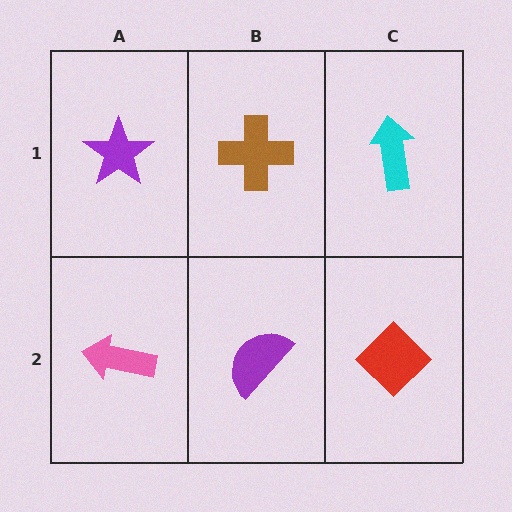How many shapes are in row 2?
3 shapes.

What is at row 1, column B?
A brown cross.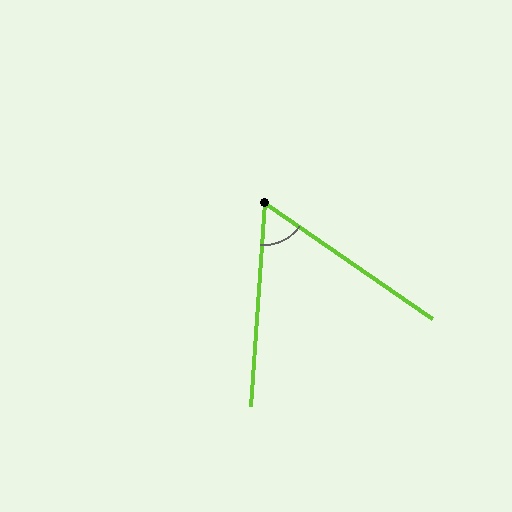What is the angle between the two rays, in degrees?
Approximately 59 degrees.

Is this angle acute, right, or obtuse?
It is acute.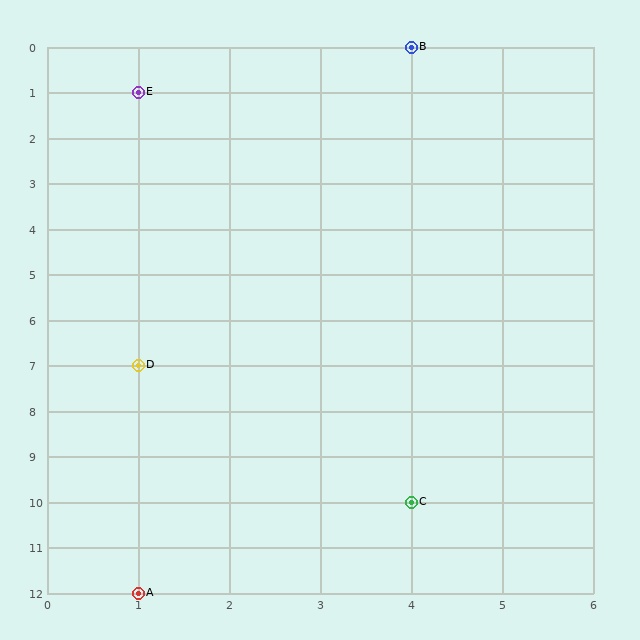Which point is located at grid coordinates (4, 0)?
Point B is at (4, 0).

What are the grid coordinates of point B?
Point B is at grid coordinates (4, 0).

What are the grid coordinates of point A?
Point A is at grid coordinates (1, 12).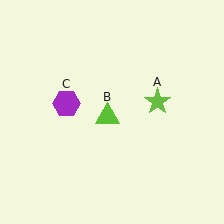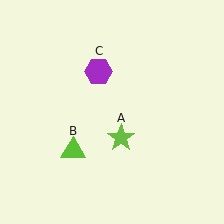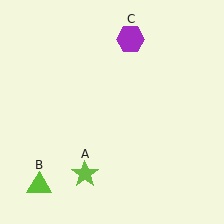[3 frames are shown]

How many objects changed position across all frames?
3 objects changed position: lime star (object A), lime triangle (object B), purple hexagon (object C).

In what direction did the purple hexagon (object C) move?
The purple hexagon (object C) moved up and to the right.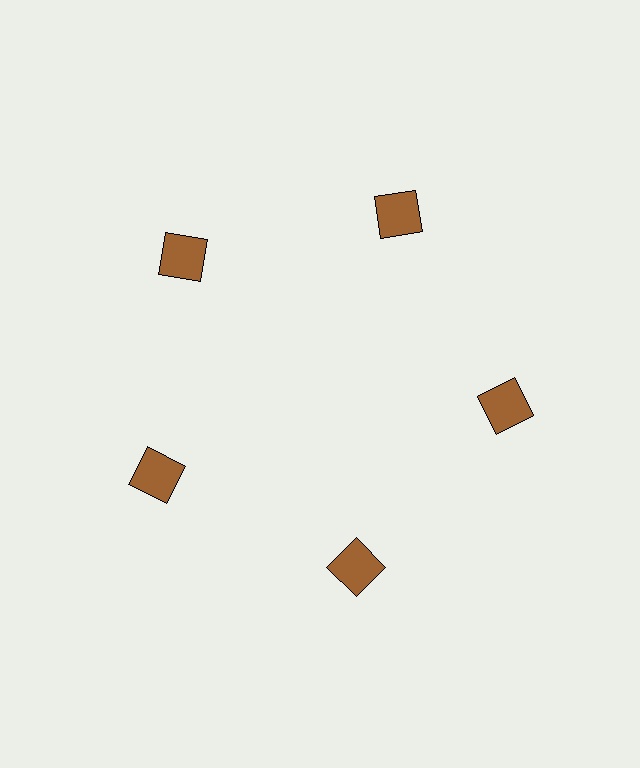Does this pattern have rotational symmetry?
Yes, this pattern has 5-fold rotational symmetry. It looks the same after rotating 72 degrees around the center.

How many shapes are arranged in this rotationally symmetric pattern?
There are 5 shapes, arranged in 5 groups of 1.